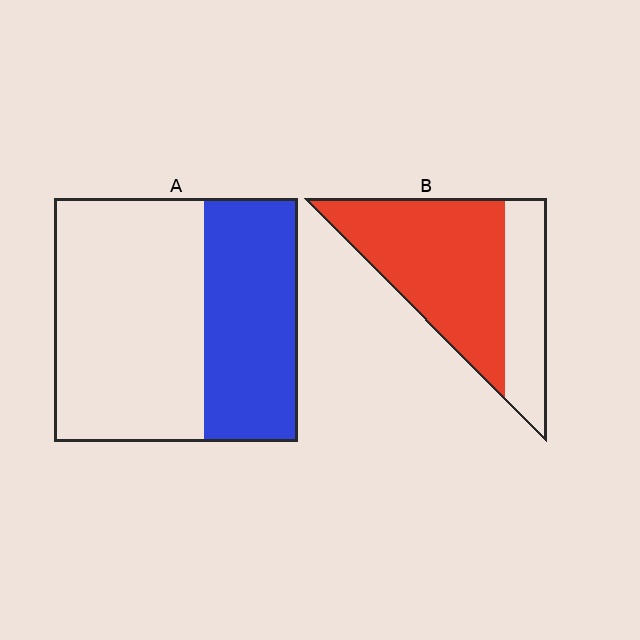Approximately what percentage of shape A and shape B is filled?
A is approximately 40% and B is approximately 70%.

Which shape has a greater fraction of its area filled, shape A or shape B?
Shape B.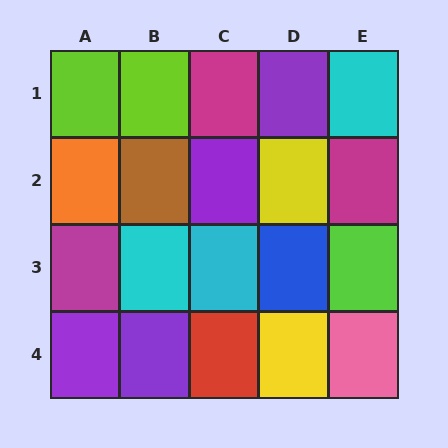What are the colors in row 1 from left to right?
Lime, lime, magenta, purple, cyan.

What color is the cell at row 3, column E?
Lime.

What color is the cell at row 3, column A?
Magenta.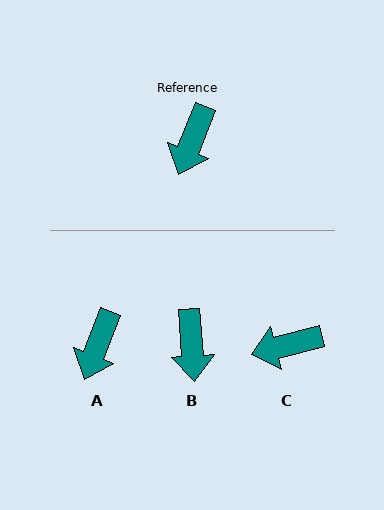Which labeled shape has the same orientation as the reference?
A.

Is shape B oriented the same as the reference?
No, it is off by about 26 degrees.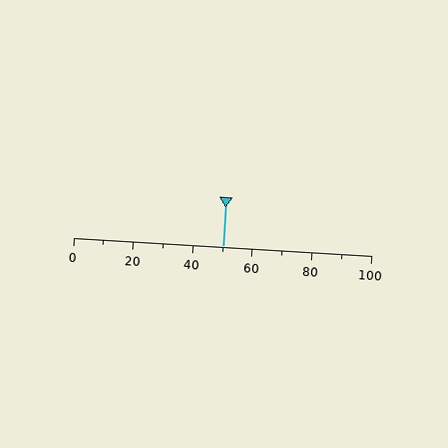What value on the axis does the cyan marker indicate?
The marker indicates approximately 50.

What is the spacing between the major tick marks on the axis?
The major ticks are spaced 20 apart.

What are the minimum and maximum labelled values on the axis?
The axis runs from 0 to 100.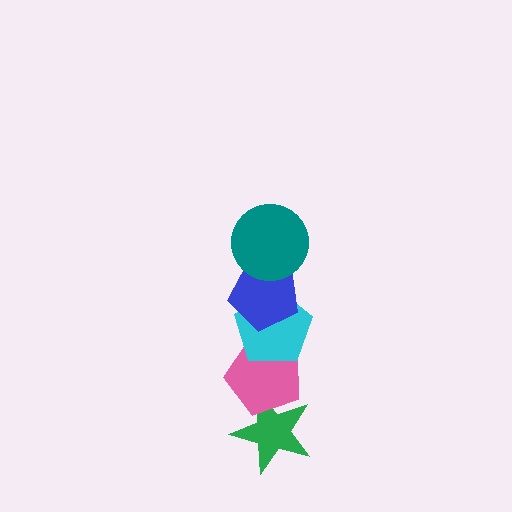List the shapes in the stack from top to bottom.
From top to bottom: the teal circle, the blue pentagon, the cyan pentagon, the pink pentagon, the green star.